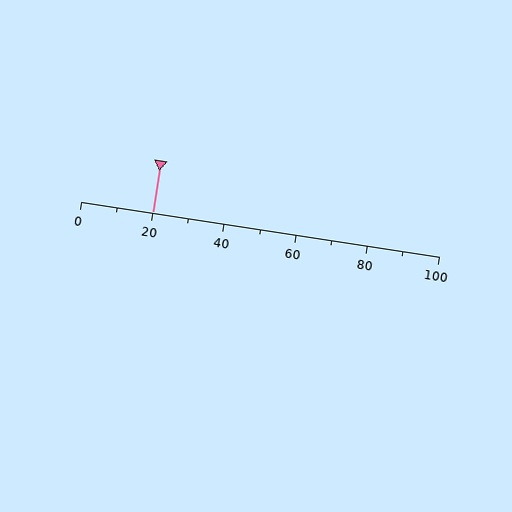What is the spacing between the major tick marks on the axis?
The major ticks are spaced 20 apart.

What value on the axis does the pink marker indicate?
The marker indicates approximately 20.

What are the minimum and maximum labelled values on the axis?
The axis runs from 0 to 100.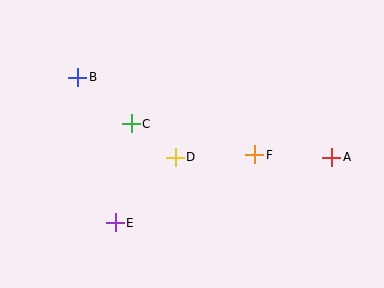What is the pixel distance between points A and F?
The distance between A and F is 77 pixels.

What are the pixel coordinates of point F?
Point F is at (255, 155).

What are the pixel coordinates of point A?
Point A is at (332, 157).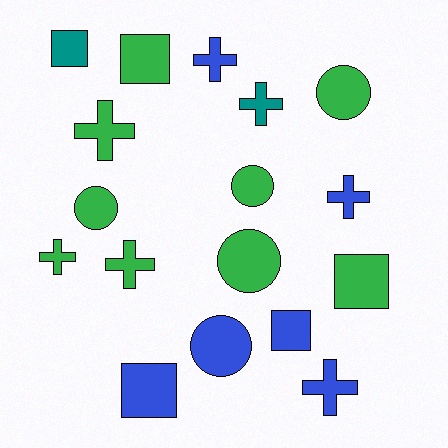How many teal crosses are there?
There is 1 teal cross.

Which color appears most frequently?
Green, with 9 objects.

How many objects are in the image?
There are 17 objects.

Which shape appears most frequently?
Cross, with 7 objects.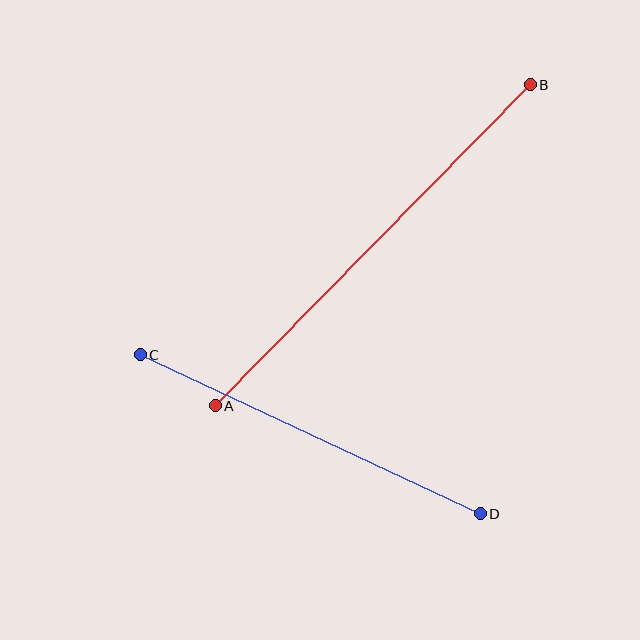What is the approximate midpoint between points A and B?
The midpoint is at approximately (373, 245) pixels.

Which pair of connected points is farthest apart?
Points A and B are farthest apart.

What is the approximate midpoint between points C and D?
The midpoint is at approximately (310, 434) pixels.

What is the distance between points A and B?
The distance is approximately 450 pixels.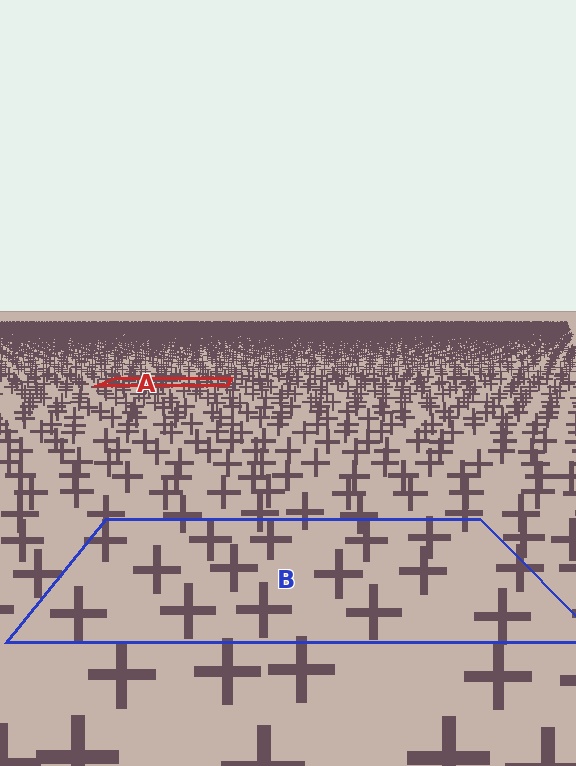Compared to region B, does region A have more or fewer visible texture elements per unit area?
Region A has more texture elements per unit area — they are packed more densely because it is farther away.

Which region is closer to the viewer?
Region B is closer. The texture elements there are larger and more spread out.